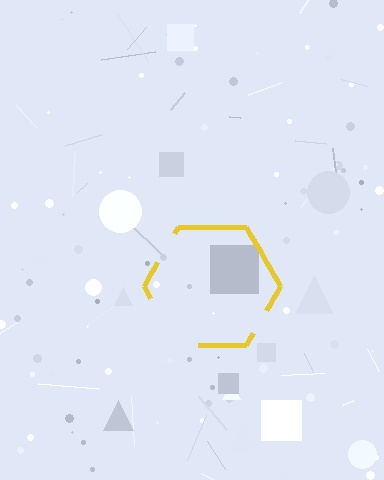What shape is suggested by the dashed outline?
The dashed outline suggests a hexagon.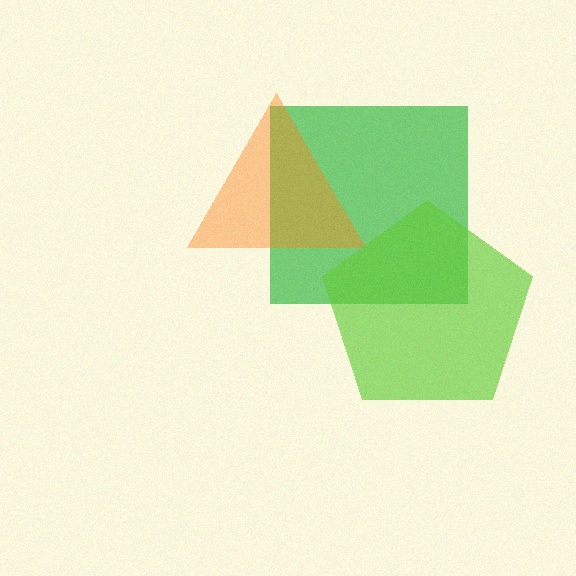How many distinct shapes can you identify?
There are 3 distinct shapes: a green square, an orange triangle, a lime pentagon.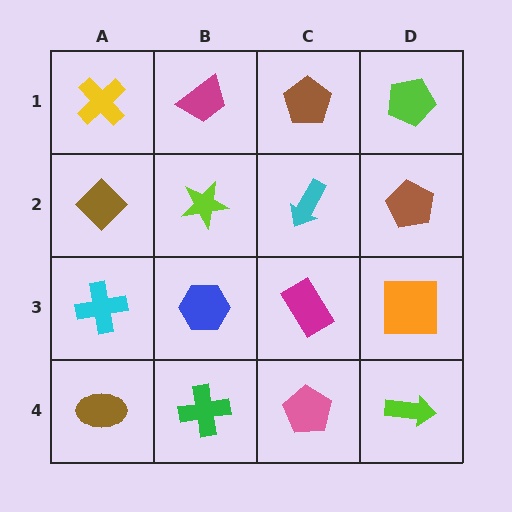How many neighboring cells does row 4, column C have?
3.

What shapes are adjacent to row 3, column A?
A brown diamond (row 2, column A), a brown ellipse (row 4, column A), a blue hexagon (row 3, column B).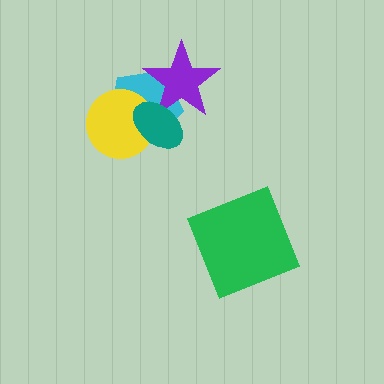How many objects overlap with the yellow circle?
2 objects overlap with the yellow circle.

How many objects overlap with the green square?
0 objects overlap with the green square.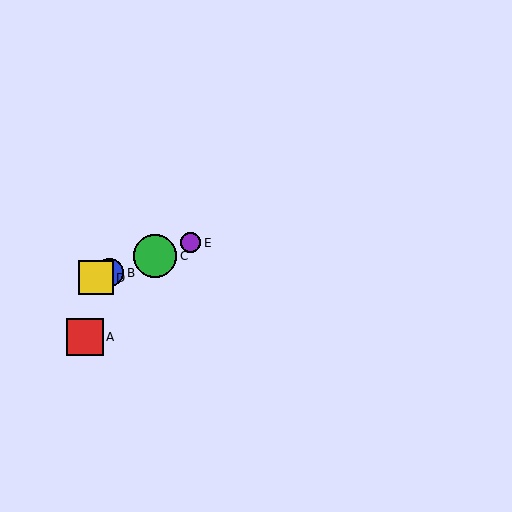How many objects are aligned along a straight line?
4 objects (B, C, D, E) are aligned along a straight line.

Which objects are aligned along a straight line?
Objects B, C, D, E are aligned along a straight line.